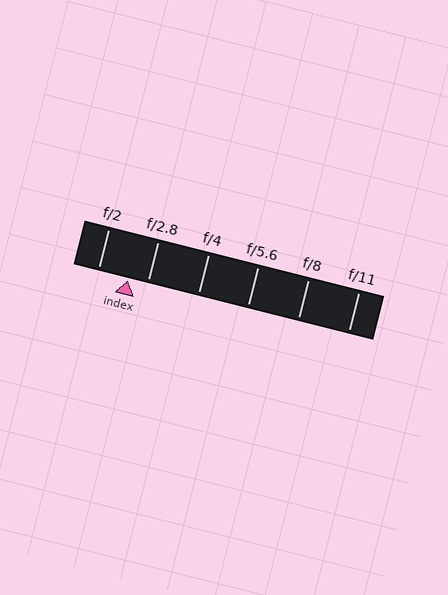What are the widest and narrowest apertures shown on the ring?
The widest aperture shown is f/2 and the narrowest is f/11.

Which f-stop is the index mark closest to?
The index mark is closest to f/2.8.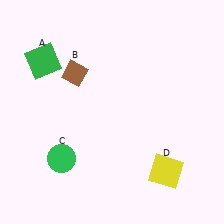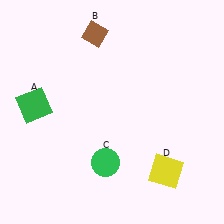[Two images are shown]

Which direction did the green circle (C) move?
The green circle (C) moved right.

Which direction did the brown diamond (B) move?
The brown diamond (B) moved up.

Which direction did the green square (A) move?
The green square (A) moved down.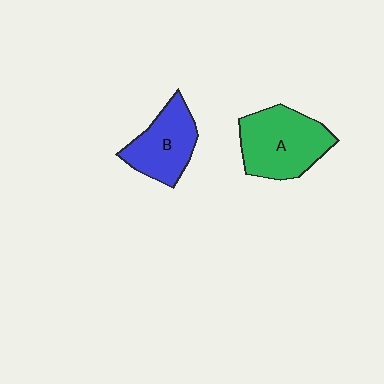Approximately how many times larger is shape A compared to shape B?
Approximately 1.3 times.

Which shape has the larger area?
Shape A (green).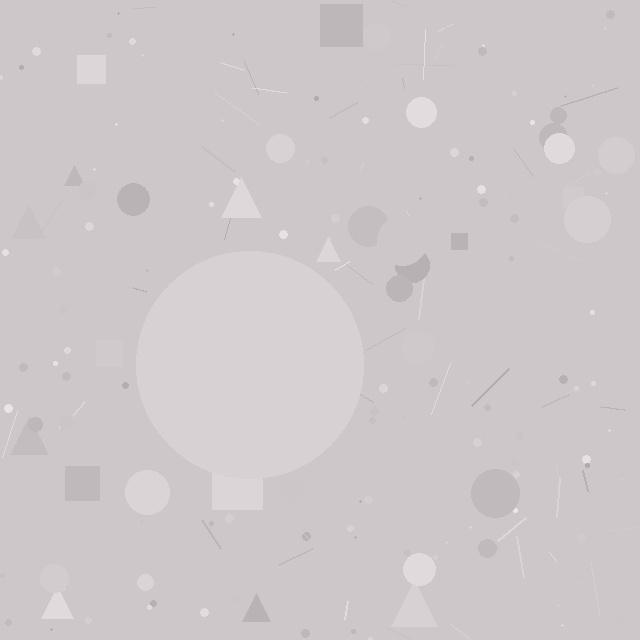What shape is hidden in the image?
A circle is hidden in the image.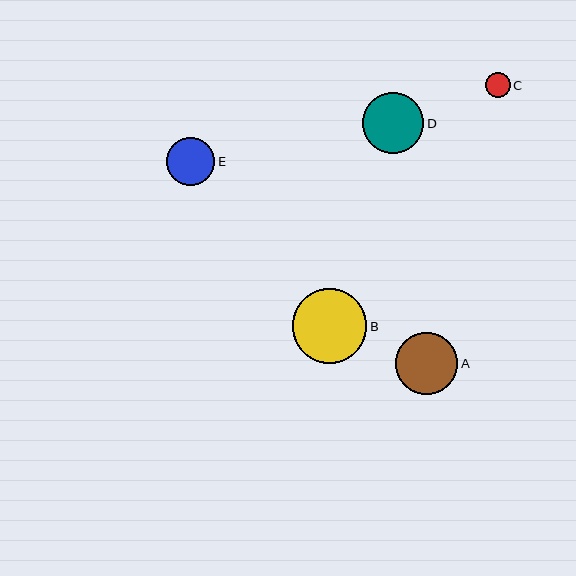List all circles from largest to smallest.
From largest to smallest: B, A, D, E, C.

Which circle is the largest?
Circle B is the largest with a size of approximately 74 pixels.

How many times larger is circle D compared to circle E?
Circle D is approximately 1.3 times the size of circle E.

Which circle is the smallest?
Circle C is the smallest with a size of approximately 25 pixels.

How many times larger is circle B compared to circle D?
Circle B is approximately 1.2 times the size of circle D.